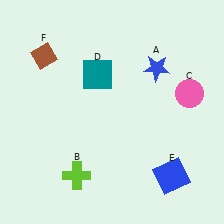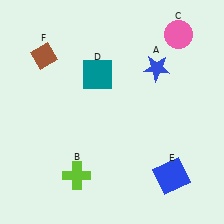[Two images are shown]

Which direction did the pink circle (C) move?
The pink circle (C) moved up.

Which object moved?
The pink circle (C) moved up.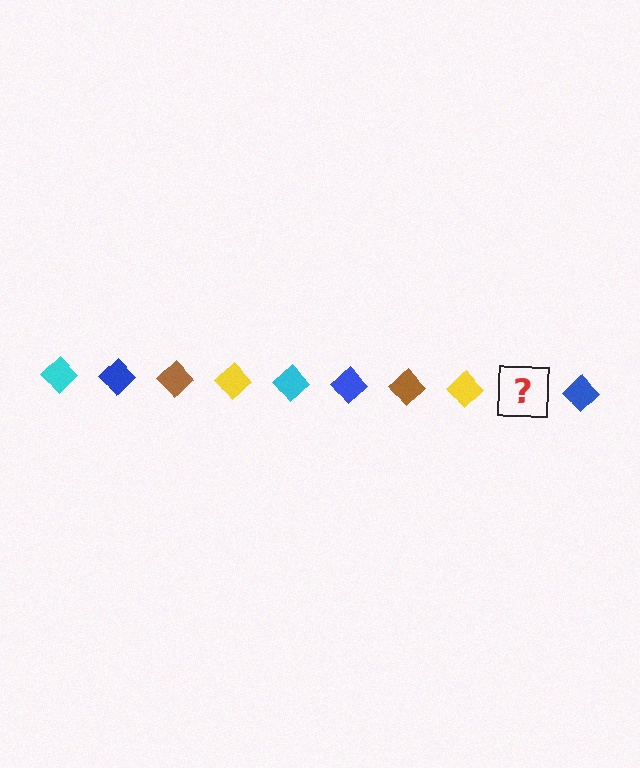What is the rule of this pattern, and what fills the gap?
The rule is that the pattern cycles through cyan, blue, brown, yellow diamonds. The gap should be filled with a cyan diamond.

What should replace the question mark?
The question mark should be replaced with a cyan diamond.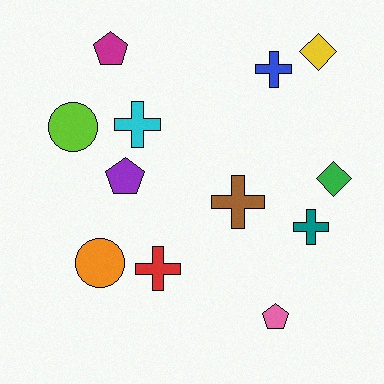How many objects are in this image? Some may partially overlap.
There are 12 objects.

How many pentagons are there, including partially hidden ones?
There are 3 pentagons.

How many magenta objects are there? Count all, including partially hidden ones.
There is 1 magenta object.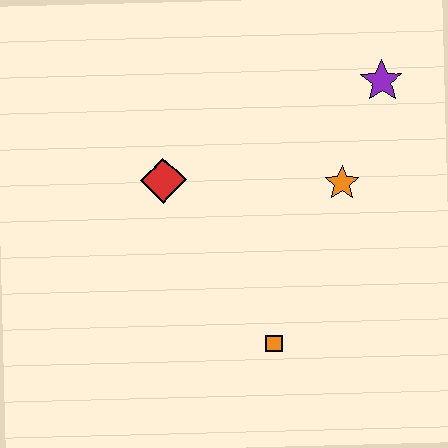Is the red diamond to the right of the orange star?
No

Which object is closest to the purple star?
The orange star is closest to the purple star.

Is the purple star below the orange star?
No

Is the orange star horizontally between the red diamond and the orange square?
No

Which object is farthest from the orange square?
The purple star is farthest from the orange square.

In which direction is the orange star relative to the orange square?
The orange star is above the orange square.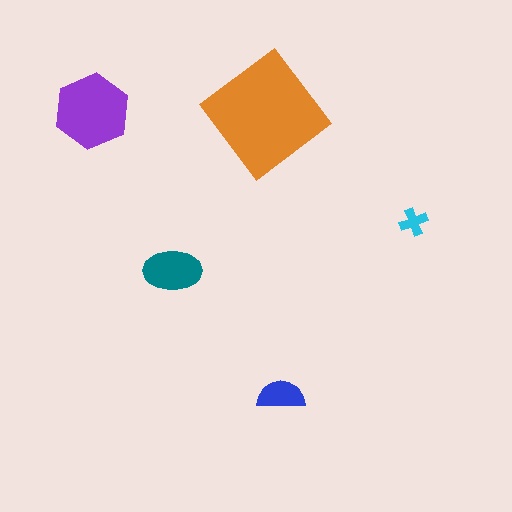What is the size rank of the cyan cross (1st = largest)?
5th.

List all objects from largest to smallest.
The orange diamond, the purple hexagon, the teal ellipse, the blue semicircle, the cyan cross.